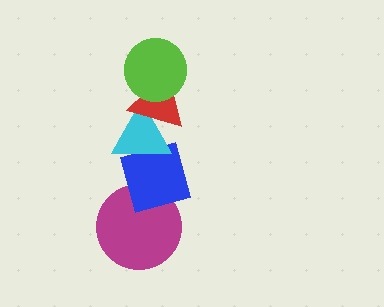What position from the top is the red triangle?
The red triangle is 2nd from the top.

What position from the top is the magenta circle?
The magenta circle is 5th from the top.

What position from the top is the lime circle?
The lime circle is 1st from the top.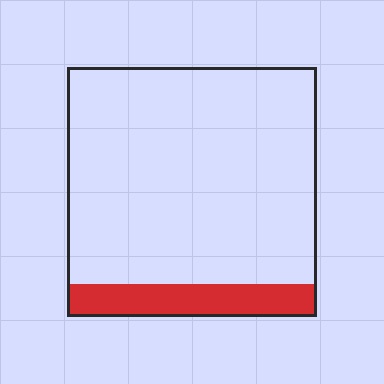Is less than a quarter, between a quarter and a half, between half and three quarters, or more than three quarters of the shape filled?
Less than a quarter.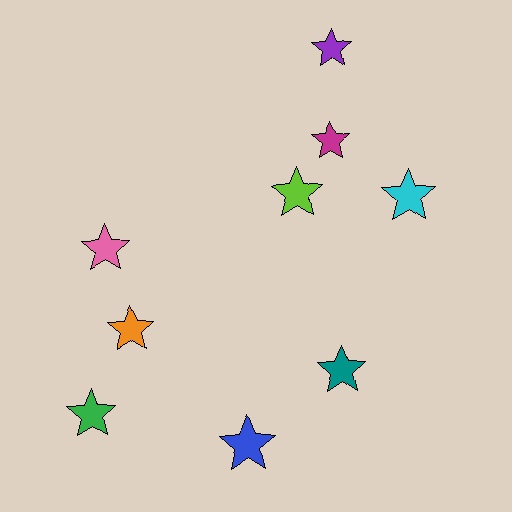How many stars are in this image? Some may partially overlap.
There are 9 stars.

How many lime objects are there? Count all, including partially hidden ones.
There is 1 lime object.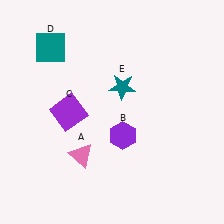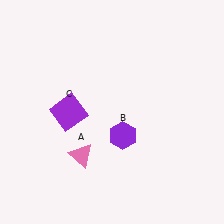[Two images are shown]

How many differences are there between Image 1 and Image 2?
There are 2 differences between the two images.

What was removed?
The teal square (D), the teal star (E) were removed in Image 2.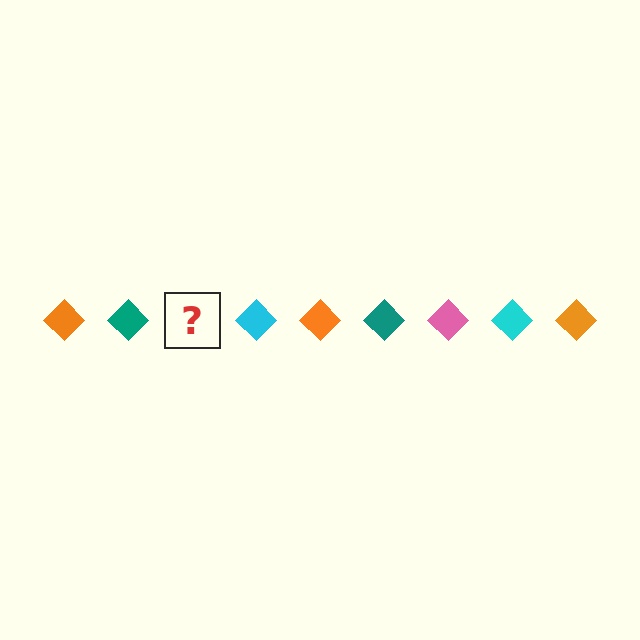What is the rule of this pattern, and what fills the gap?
The rule is that the pattern cycles through orange, teal, pink, cyan diamonds. The gap should be filled with a pink diamond.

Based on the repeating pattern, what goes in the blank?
The blank should be a pink diamond.